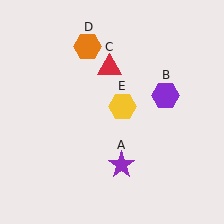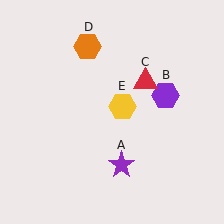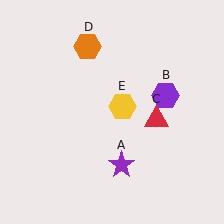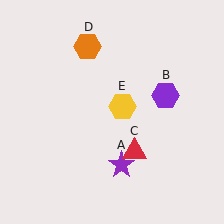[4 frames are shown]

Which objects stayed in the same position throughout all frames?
Purple star (object A) and purple hexagon (object B) and orange hexagon (object D) and yellow hexagon (object E) remained stationary.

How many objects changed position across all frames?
1 object changed position: red triangle (object C).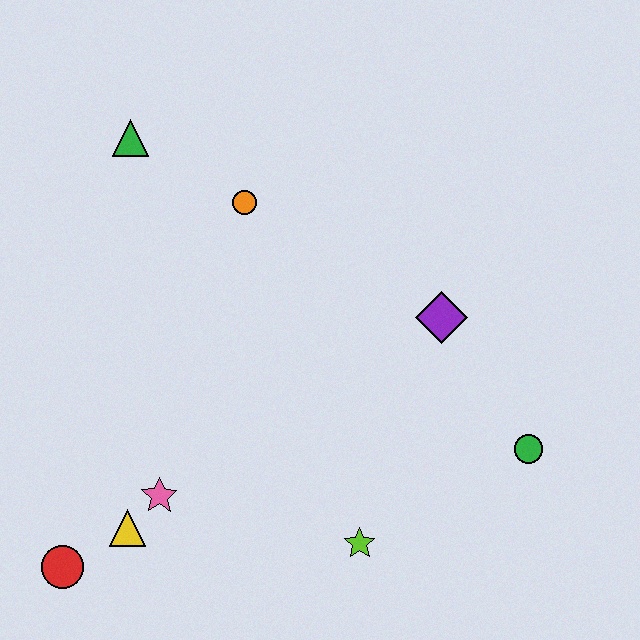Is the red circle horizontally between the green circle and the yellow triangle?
No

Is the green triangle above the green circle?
Yes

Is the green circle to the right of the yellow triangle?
Yes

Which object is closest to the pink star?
The yellow triangle is closest to the pink star.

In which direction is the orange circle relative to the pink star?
The orange circle is above the pink star.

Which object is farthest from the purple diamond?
The red circle is farthest from the purple diamond.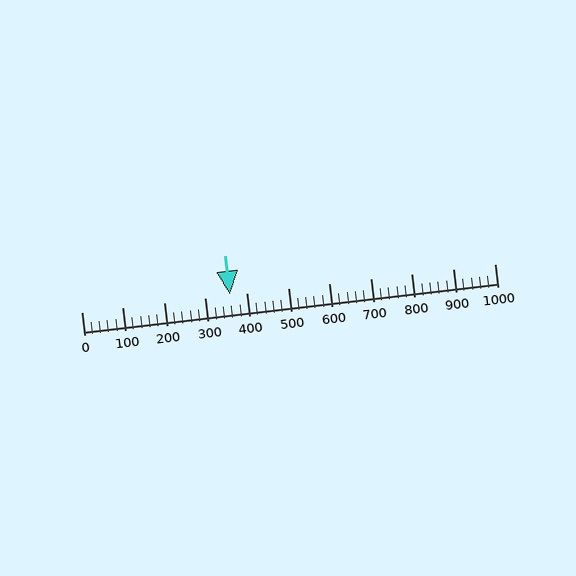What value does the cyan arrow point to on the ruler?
The cyan arrow points to approximately 360.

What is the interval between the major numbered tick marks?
The major tick marks are spaced 100 units apart.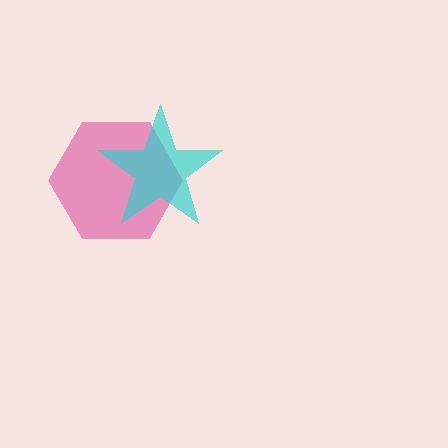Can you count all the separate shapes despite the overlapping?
Yes, there are 2 separate shapes.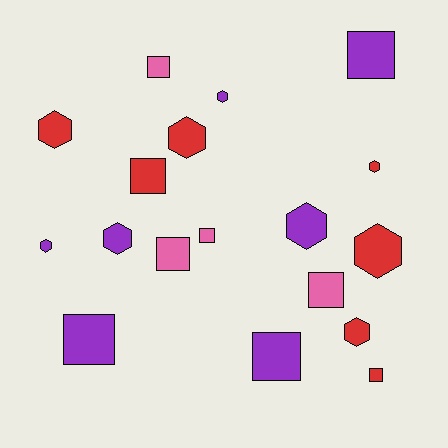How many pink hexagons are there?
There are no pink hexagons.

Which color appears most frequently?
Red, with 7 objects.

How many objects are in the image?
There are 18 objects.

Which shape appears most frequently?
Square, with 9 objects.